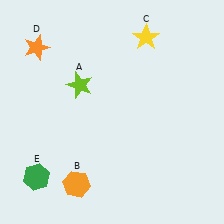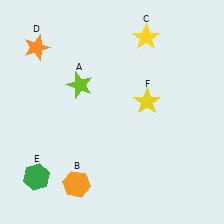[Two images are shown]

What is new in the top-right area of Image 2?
A yellow star (F) was added in the top-right area of Image 2.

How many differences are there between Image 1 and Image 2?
There is 1 difference between the two images.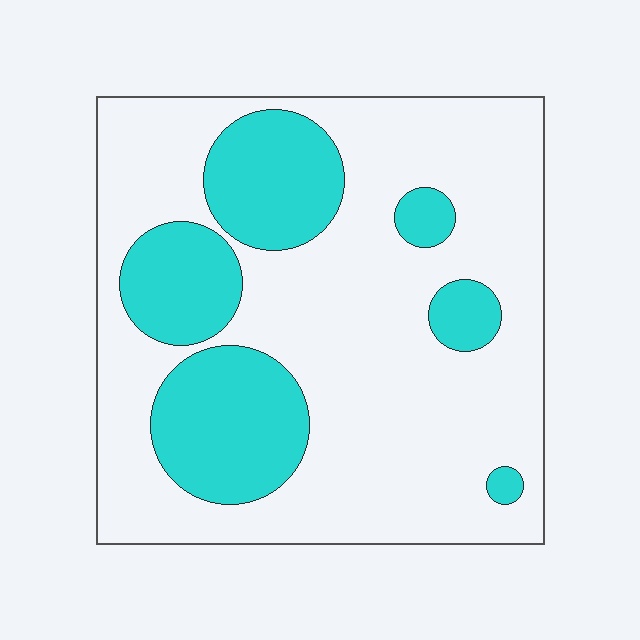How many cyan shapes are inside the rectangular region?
6.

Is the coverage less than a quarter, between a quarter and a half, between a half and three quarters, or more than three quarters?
Between a quarter and a half.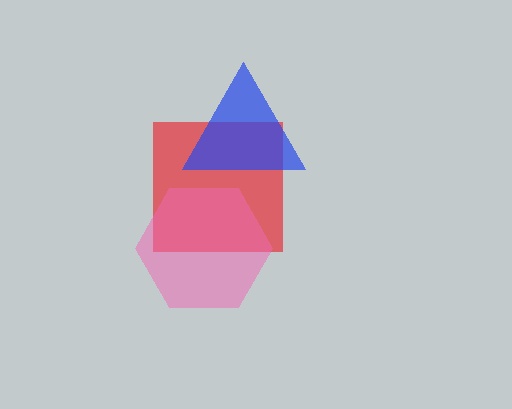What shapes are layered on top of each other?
The layered shapes are: a red square, a pink hexagon, a blue triangle.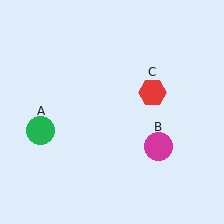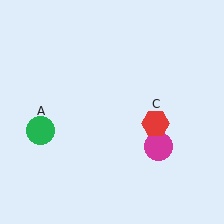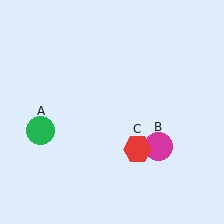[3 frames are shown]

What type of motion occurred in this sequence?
The red hexagon (object C) rotated clockwise around the center of the scene.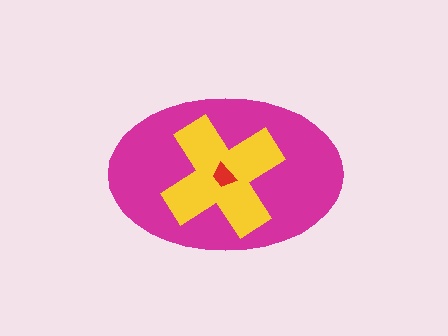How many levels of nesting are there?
3.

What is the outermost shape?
The magenta ellipse.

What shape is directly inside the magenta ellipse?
The yellow cross.